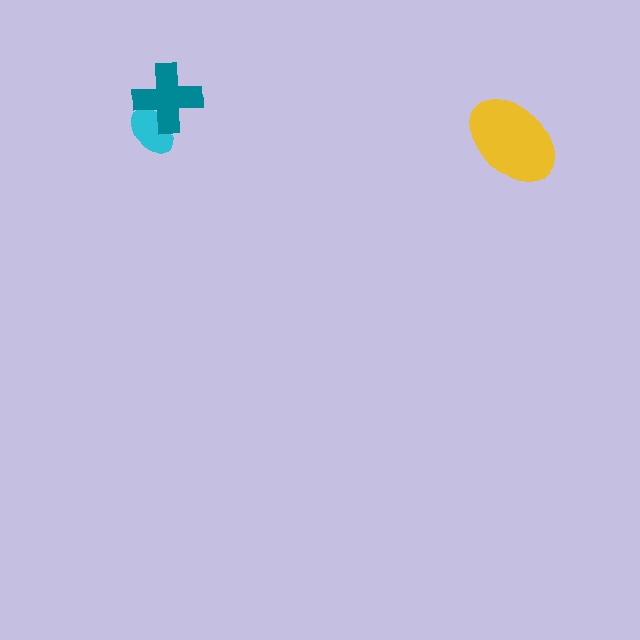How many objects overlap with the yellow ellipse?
0 objects overlap with the yellow ellipse.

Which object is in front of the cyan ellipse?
The teal cross is in front of the cyan ellipse.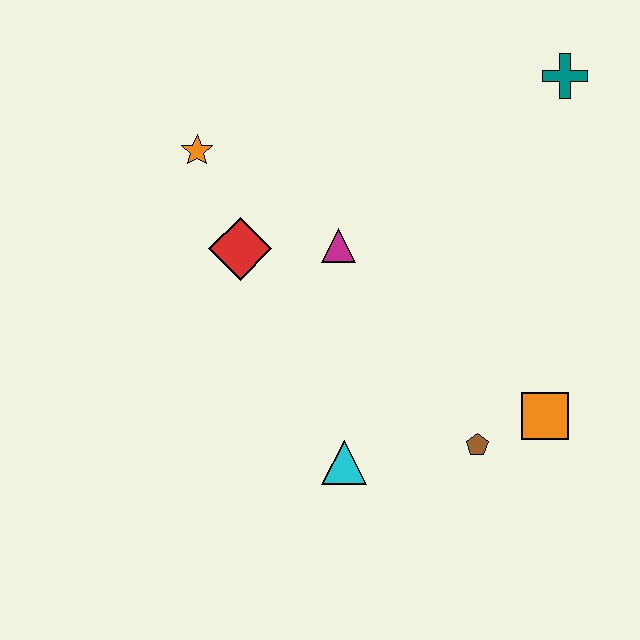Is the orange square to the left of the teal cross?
Yes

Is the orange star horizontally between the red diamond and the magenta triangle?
No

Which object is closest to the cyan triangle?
The brown pentagon is closest to the cyan triangle.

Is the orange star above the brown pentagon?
Yes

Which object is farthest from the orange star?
The orange square is farthest from the orange star.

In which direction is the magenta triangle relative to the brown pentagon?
The magenta triangle is above the brown pentagon.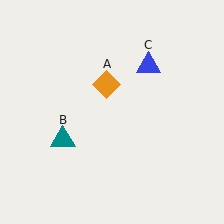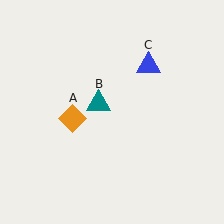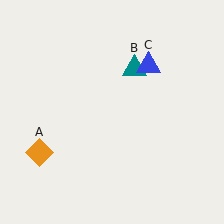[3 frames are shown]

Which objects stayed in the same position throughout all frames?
Blue triangle (object C) remained stationary.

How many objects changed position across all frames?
2 objects changed position: orange diamond (object A), teal triangle (object B).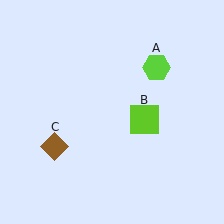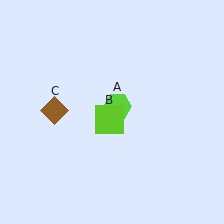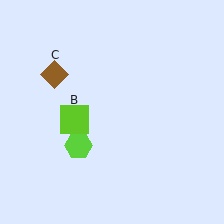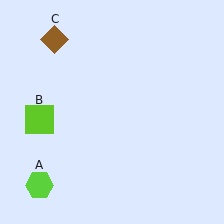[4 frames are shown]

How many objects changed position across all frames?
3 objects changed position: lime hexagon (object A), lime square (object B), brown diamond (object C).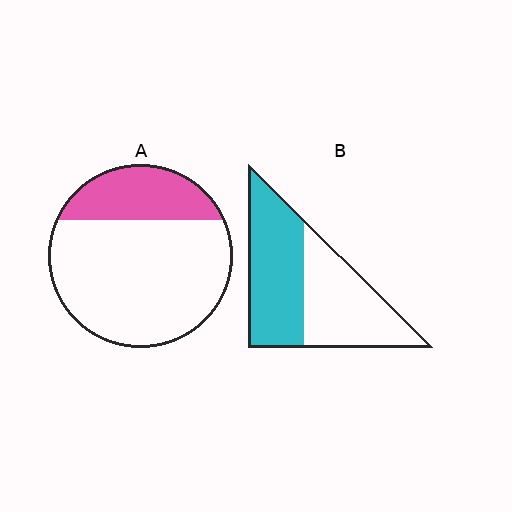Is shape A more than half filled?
No.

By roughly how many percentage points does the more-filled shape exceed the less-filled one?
By roughly 25 percentage points (B over A).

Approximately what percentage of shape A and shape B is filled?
A is approximately 25% and B is approximately 50%.